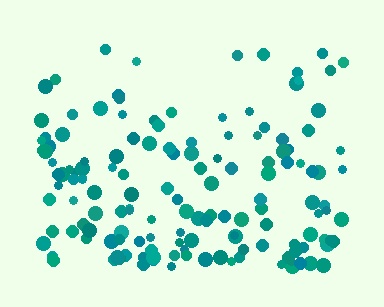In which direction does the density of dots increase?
From top to bottom, with the bottom side densest.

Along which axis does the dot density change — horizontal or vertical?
Vertical.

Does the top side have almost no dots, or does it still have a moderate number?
Still a moderate number, just noticeably fewer than the bottom.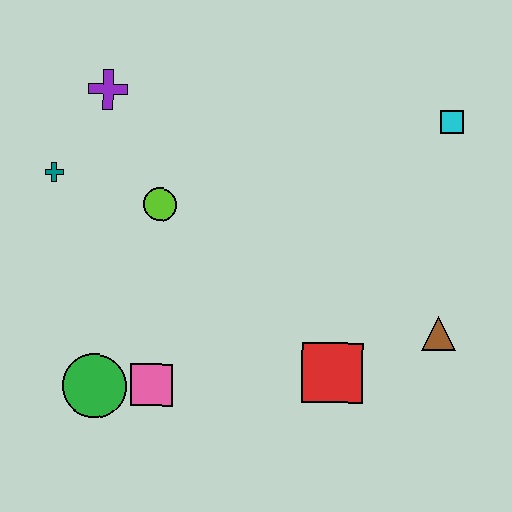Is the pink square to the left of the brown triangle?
Yes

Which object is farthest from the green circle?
The cyan square is farthest from the green circle.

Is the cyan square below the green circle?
No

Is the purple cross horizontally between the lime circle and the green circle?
Yes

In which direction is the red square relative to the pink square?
The red square is to the right of the pink square.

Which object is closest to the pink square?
The green circle is closest to the pink square.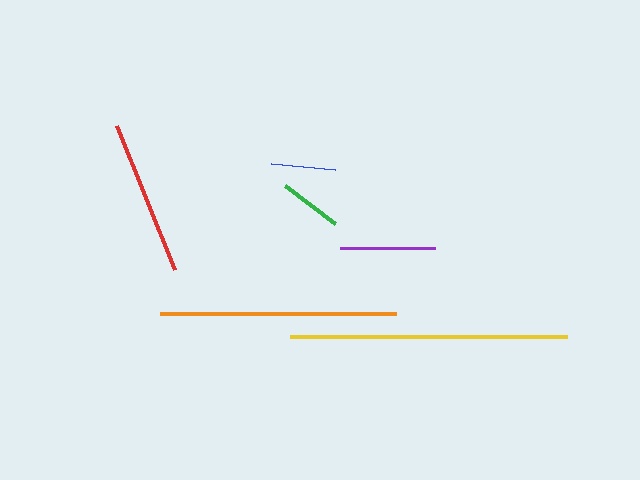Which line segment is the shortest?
The green line is the shortest at approximately 62 pixels.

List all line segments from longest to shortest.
From longest to shortest: yellow, orange, red, purple, blue, green.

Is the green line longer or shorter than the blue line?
The blue line is longer than the green line.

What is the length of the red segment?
The red segment is approximately 155 pixels long.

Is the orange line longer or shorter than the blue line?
The orange line is longer than the blue line.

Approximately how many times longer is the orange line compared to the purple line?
The orange line is approximately 2.5 times the length of the purple line.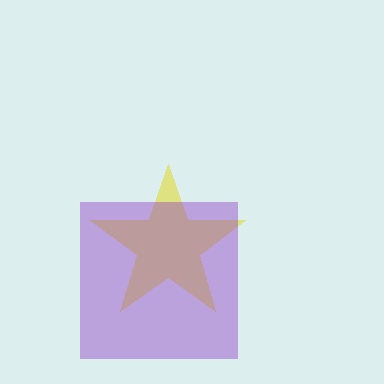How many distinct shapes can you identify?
There are 2 distinct shapes: a yellow star, a purple square.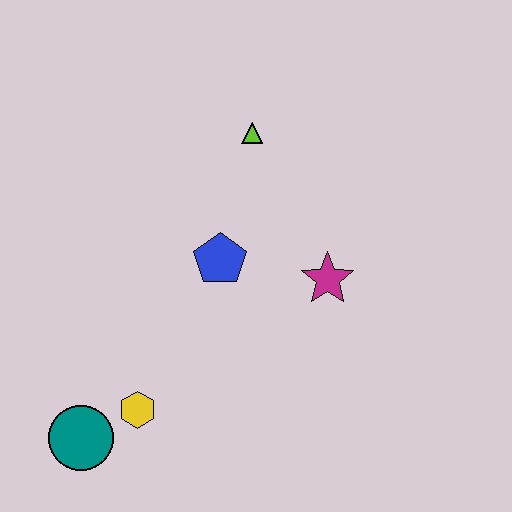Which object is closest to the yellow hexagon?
The teal circle is closest to the yellow hexagon.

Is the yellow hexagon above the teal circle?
Yes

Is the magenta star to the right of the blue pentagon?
Yes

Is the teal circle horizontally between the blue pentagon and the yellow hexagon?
No